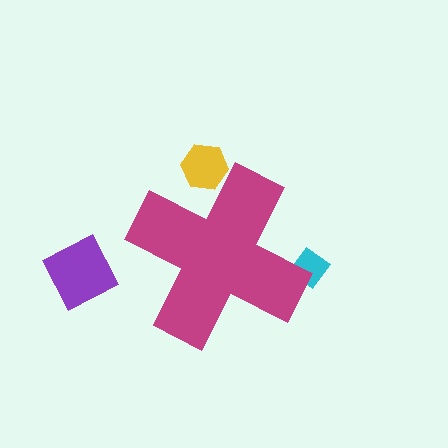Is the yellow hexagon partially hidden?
Yes, the yellow hexagon is partially hidden behind the magenta cross.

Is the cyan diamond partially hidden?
Yes, the cyan diamond is partially hidden behind the magenta cross.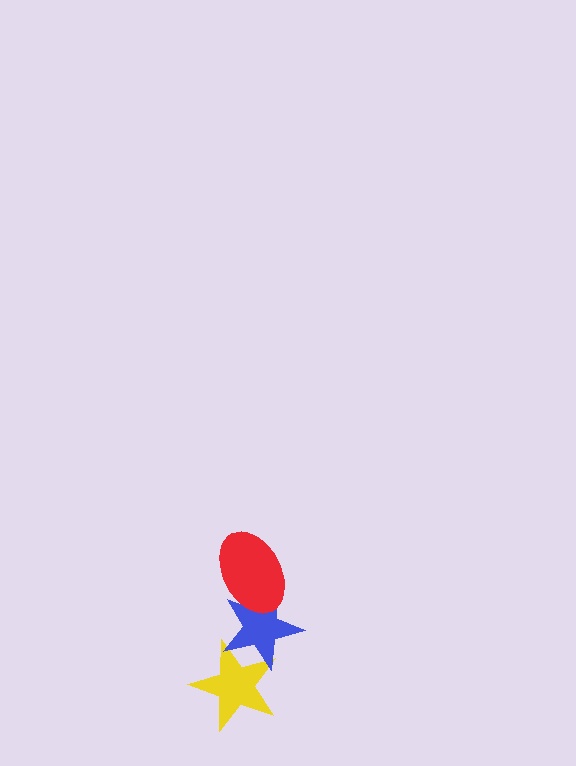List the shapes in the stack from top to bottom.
From top to bottom: the red ellipse, the blue star, the yellow star.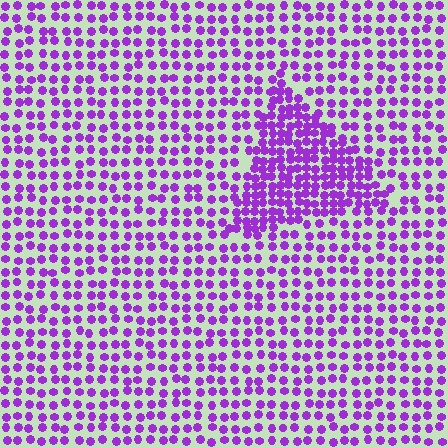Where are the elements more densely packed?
The elements are more densely packed inside the triangle boundary.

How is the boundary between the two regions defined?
The boundary is defined by a change in element density (approximately 1.9x ratio). All elements are the same color, size, and shape.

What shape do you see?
I see a triangle.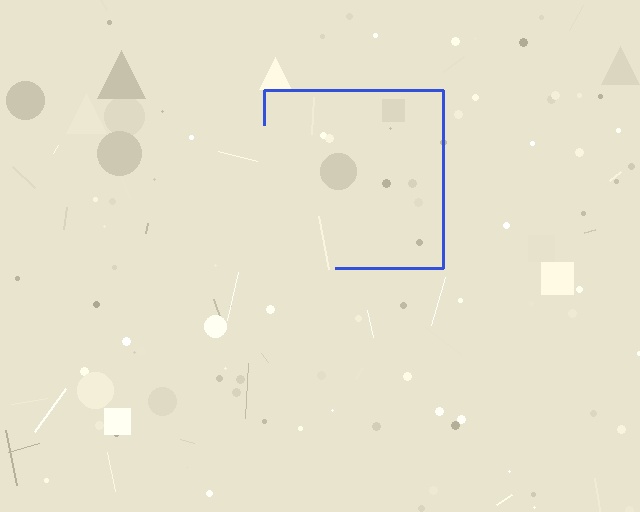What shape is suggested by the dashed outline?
The dashed outline suggests a square.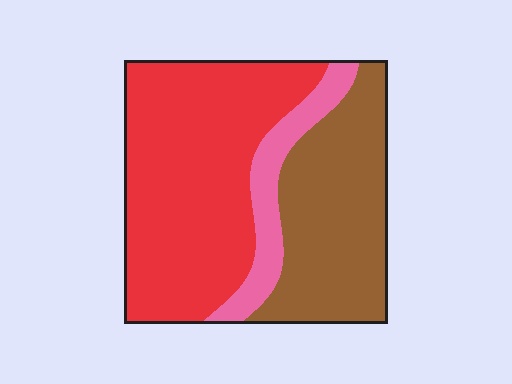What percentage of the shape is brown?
Brown covers roughly 35% of the shape.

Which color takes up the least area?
Pink, at roughly 10%.